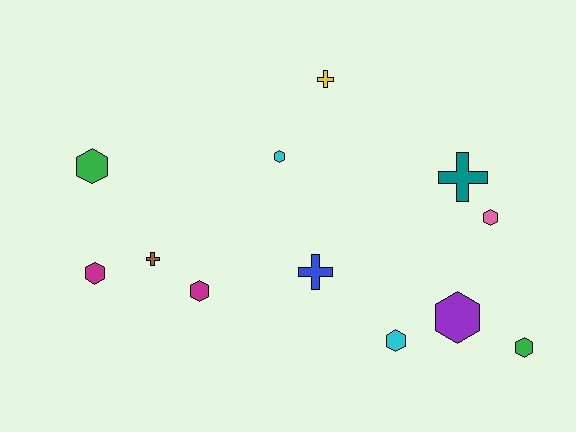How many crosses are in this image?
There are 4 crosses.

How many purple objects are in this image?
There is 1 purple object.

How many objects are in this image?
There are 12 objects.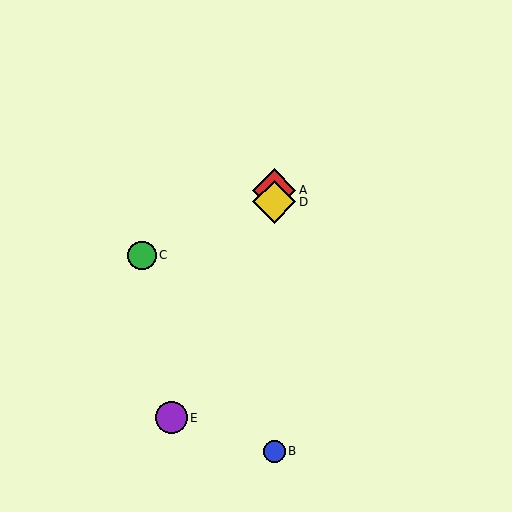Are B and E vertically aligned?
No, B is at x≈274 and E is at x≈171.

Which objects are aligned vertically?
Objects A, B, D are aligned vertically.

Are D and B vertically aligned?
Yes, both are at x≈274.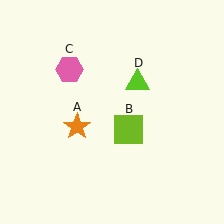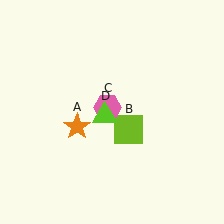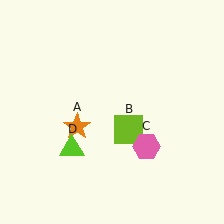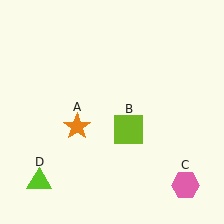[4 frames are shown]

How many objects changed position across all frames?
2 objects changed position: pink hexagon (object C), lime triangle (object D).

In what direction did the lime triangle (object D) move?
The lime triangle (object D) moved down and to the left.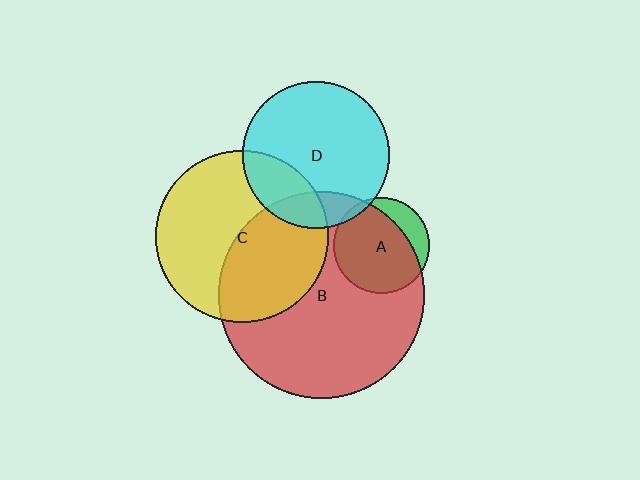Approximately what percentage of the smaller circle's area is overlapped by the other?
Approximately 15%.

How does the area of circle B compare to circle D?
Approximately 2.0 times.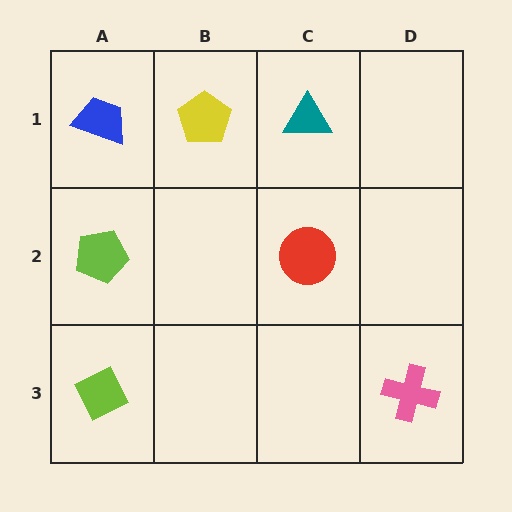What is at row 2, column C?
A red circle.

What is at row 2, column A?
A lime pentagon.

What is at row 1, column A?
A blue trapezoid.